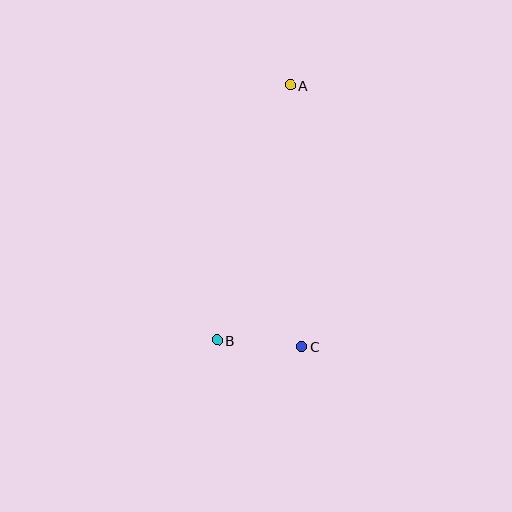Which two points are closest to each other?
Points B and C are closest to each other.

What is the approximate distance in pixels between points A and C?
The distance between A and C is approximately 261 pixels.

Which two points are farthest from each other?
Points A and B are farthest from each other.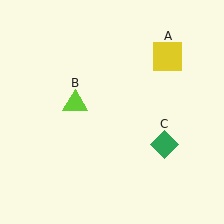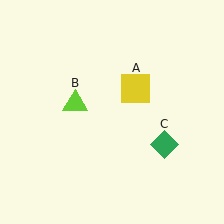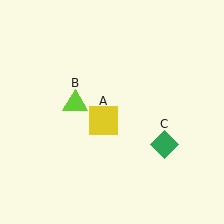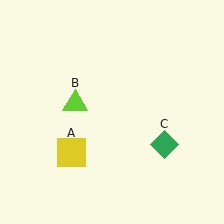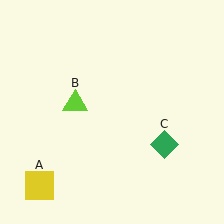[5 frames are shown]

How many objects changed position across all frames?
1 object changed position: yellow square (object A).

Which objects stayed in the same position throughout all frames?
Lime triangle (object B) and green diamond (object C) remained stationary.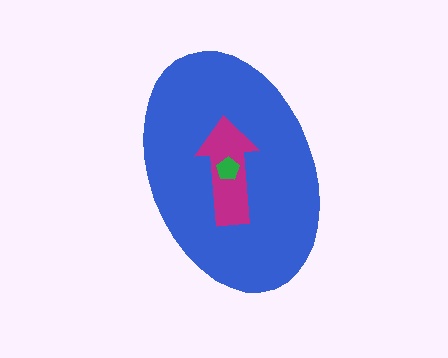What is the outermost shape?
The blue ellipse.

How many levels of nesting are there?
3.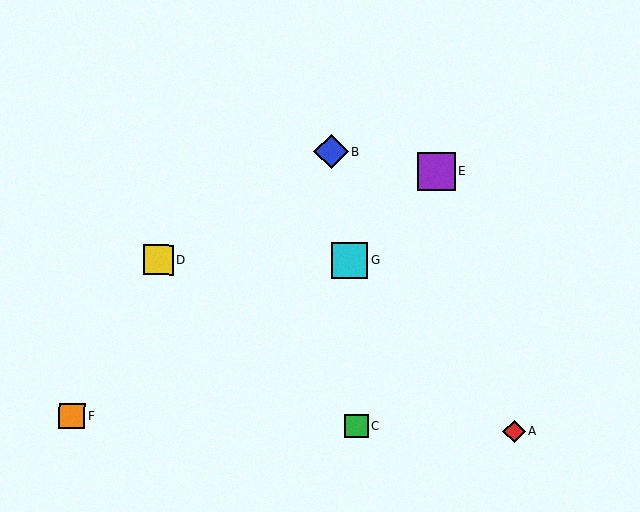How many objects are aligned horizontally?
2 objects (D, G) are aligned horizontally.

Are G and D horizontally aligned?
Yes, both are at y≈260.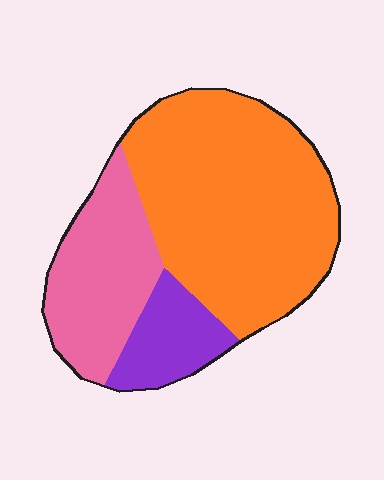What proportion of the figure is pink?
Pink takes up about one quarter (1/4) of the figure.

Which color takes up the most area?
Orange, at roughly 60%.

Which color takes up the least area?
Purple, at roughly 15%.